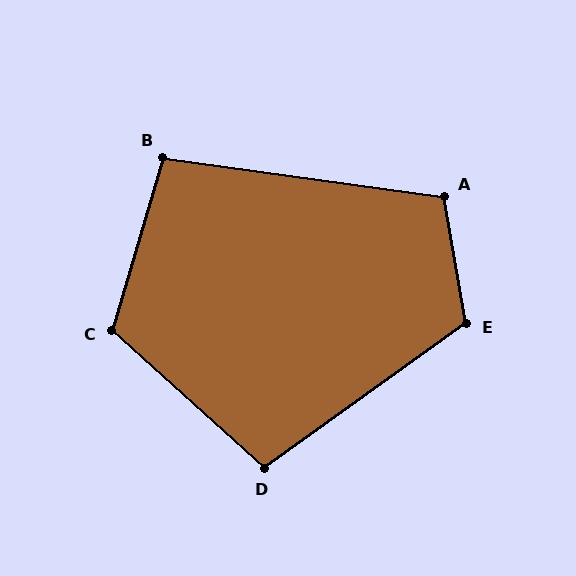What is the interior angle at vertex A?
Approximately 107 degrees (obtuse).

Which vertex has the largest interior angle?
E, at approximately 116 degrees.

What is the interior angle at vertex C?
Approximately 116 degrees (obtuse).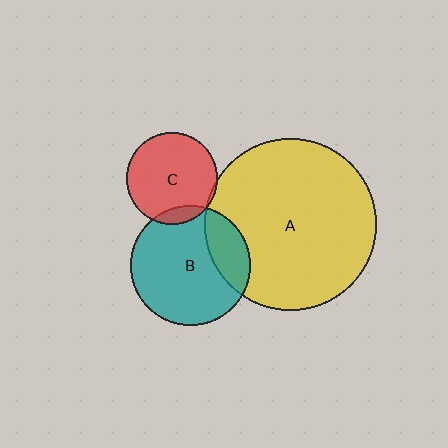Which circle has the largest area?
Circle A (yellow).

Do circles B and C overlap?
Yes.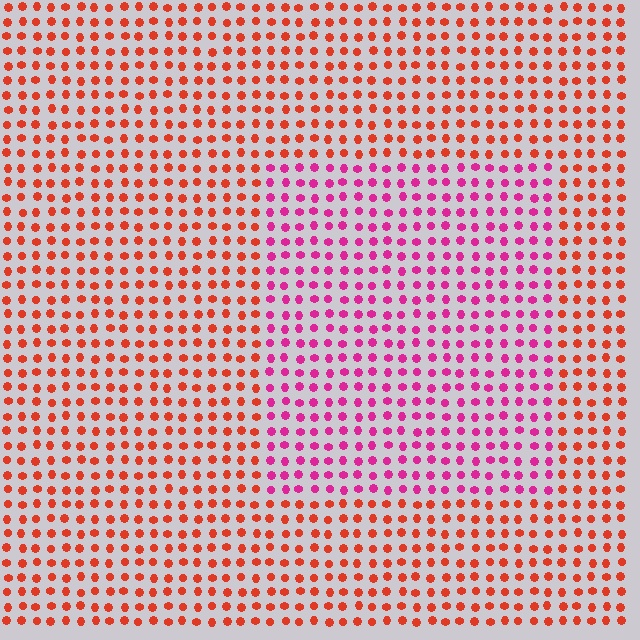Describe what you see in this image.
The image is filled with small red elements in a uniform arrangement. A rectangle-shaped region is visible where the elements are tinted to a slightly different hue, forming a subtle color boundary.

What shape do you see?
I see a rectangle.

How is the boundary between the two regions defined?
The boundary is defined purely by a slight shift in hue (about 45 degrees). Spacing, size, and orientation are identical on both sides.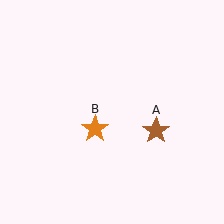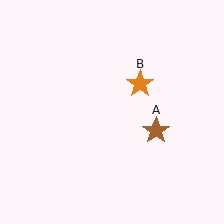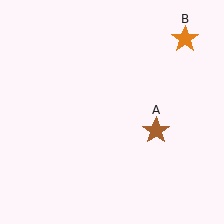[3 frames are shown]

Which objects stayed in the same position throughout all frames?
Brown star (object A) remained stationary.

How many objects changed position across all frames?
1 object changed position: orange star (object B).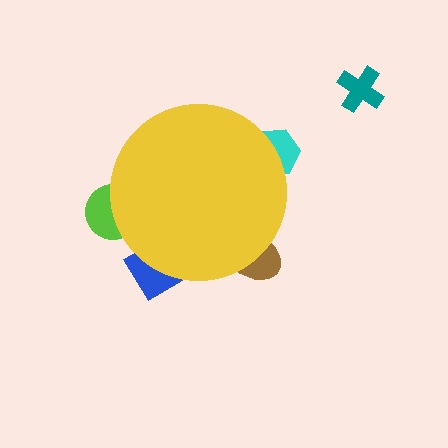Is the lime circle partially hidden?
Yes, the lime circle is partially hidden behind the yellow circle.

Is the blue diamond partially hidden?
Yes, the blue diamond is partially hidden behind the yellow circle.